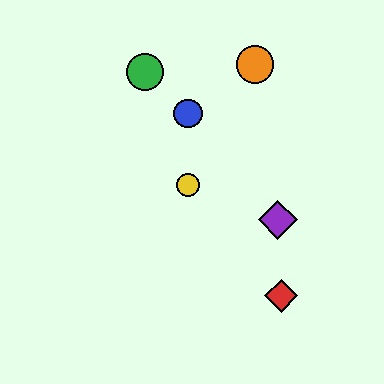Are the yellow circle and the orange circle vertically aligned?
No, the yellow circle is at x≈188 and the orange circle is at x≈255.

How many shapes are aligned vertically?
2 shapes (the blue circle, the yellow circle) are aligned vertically.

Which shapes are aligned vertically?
The blue circle, the yellow circle are aligned vertically.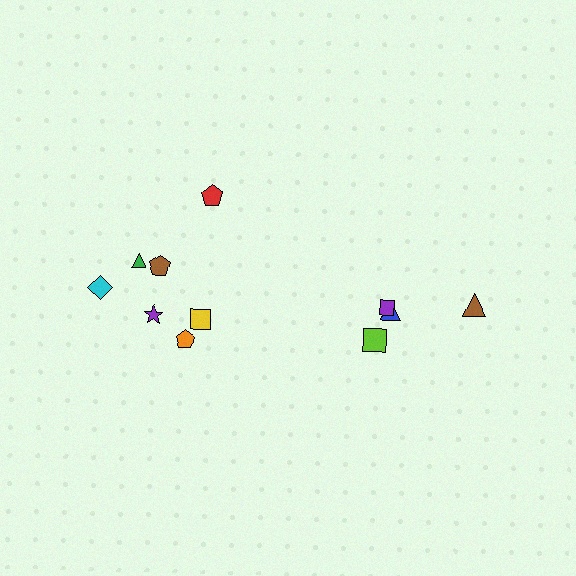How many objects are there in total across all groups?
There are 11 objects.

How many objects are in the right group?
There are 4 objects.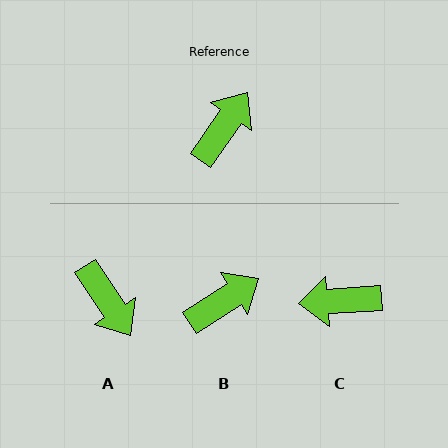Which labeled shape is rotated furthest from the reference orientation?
C, about 128 degrees away.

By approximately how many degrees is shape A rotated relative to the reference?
Approximately 112 degrees clockwise.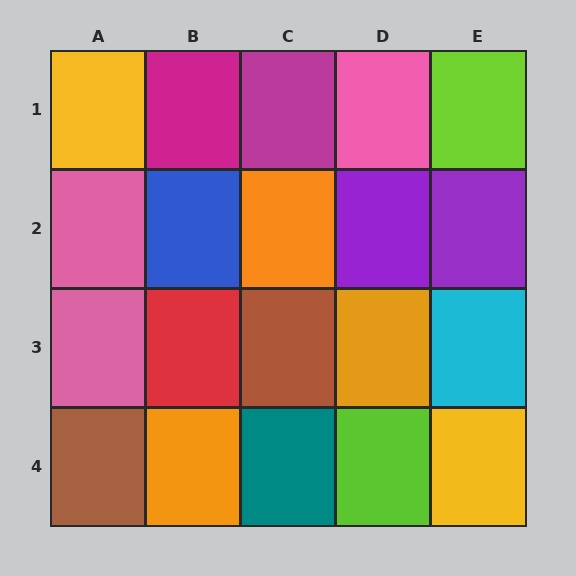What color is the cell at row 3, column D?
Orange.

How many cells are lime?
2 cells are lime.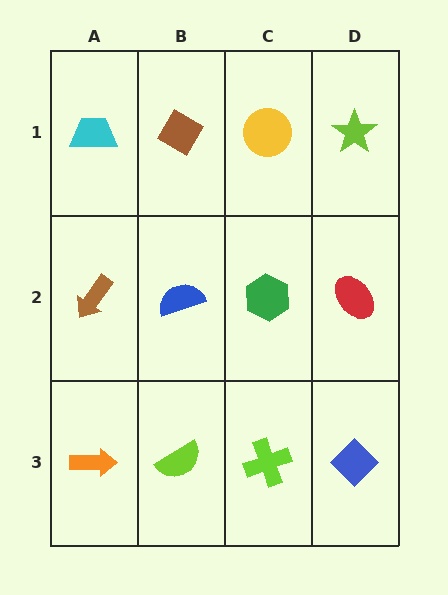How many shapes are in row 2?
4 shapes.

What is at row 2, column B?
A blue semicircle.